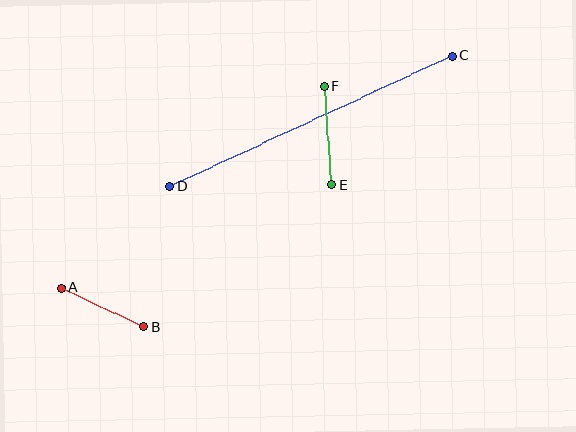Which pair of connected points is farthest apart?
Points C and D are farthest apart.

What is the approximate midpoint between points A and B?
The midpoint is at approximately (103, 307) pixels.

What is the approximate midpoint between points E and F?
The midpoint is at approximately (328, 136) pixels.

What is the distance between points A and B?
The distance is approximately 91 pixels.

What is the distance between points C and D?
The distance is approximately 311 pixels.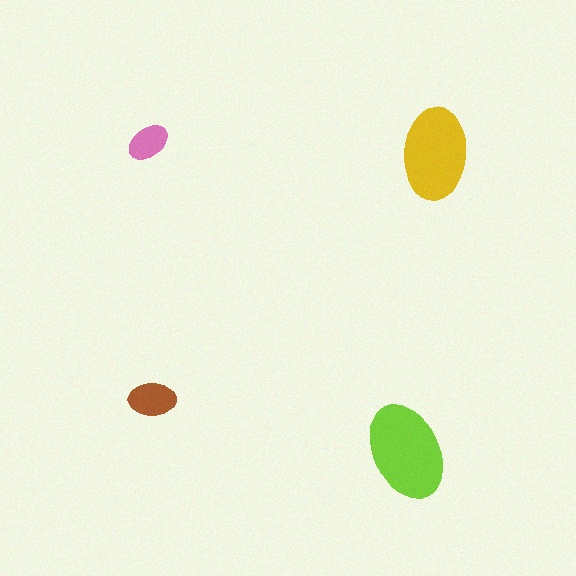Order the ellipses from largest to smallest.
the lime one, the yellow one, the brown one, the pink one.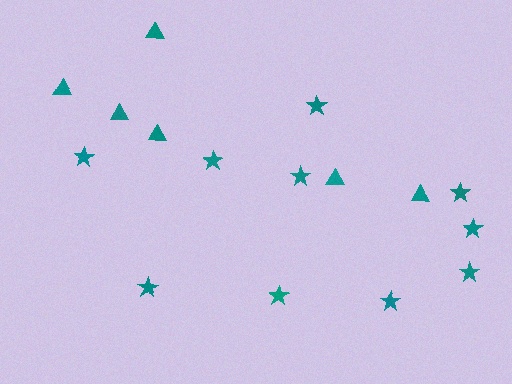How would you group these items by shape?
There are 2 groups: one group of triangles (6) and one group of stars (10).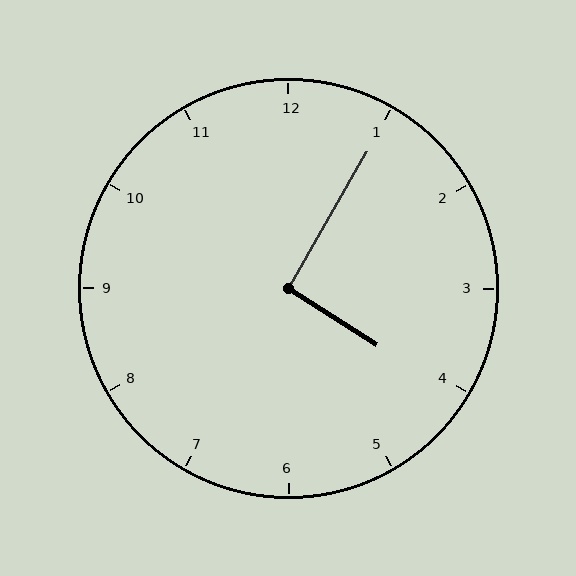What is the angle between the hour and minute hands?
Approximately 92 degrees.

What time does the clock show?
4:05.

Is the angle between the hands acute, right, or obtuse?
It is right.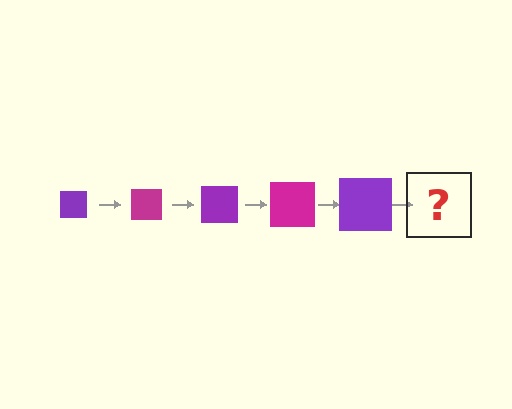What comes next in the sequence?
The next element should be a magenta square, larger than the previous one.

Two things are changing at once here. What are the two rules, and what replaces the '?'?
The two rules are that the square grows larger each step and the color cycles through purple and magenta. The '?' should be a magenta square, larger than the previous one.